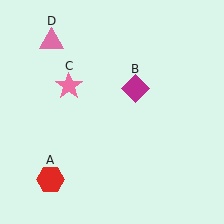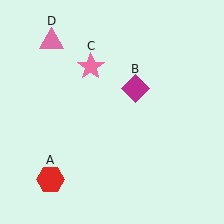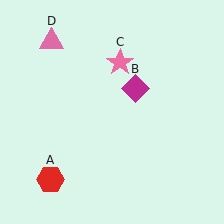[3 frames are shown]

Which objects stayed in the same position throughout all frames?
Red hexagon (object A) and magenta diamond (object B) and pink triangle (object D) remained stationary.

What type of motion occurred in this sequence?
The pink star (object C) rotated clockwise around the center of the scene.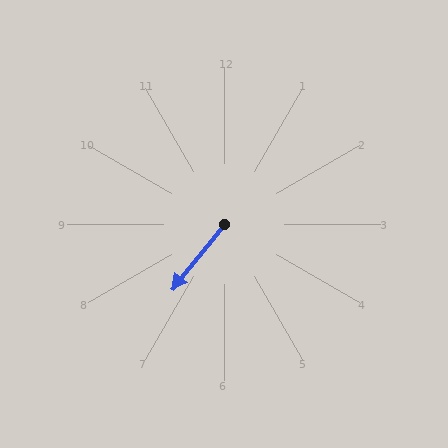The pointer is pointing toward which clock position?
Roughly 7 o'clock.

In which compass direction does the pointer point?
Southwest.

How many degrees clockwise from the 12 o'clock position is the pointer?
Approximately 218 degrees.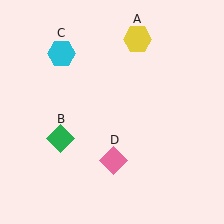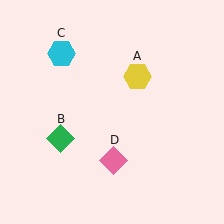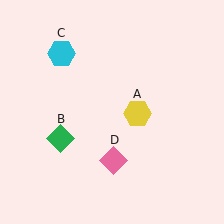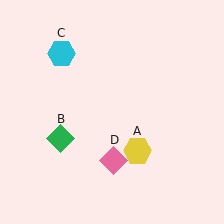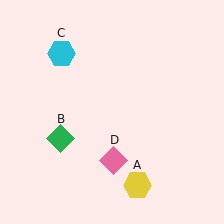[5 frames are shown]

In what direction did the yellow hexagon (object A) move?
The yellow hexagon (object A) moved down.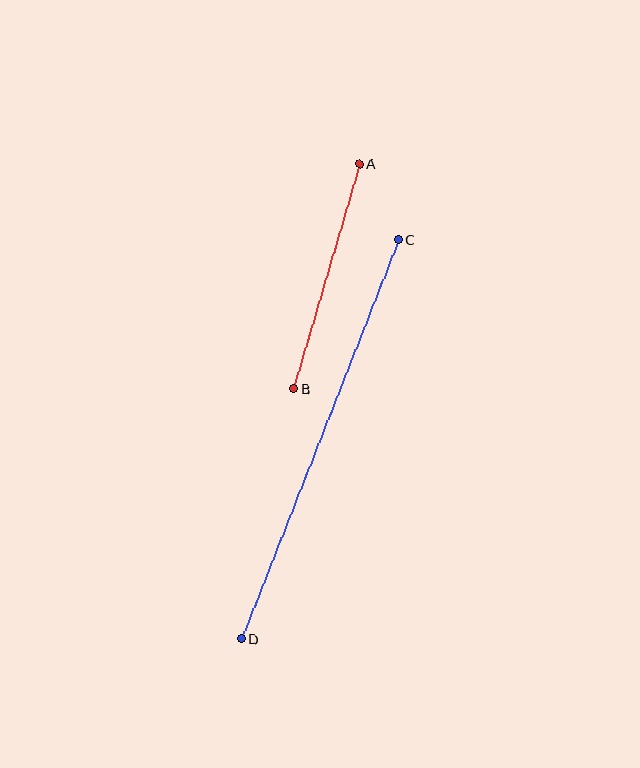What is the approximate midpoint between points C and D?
The midpoint is at approximately (320, 439) pixels.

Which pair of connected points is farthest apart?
Points C and D are farthest apart.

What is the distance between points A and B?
The distance is approximately 234 pixels.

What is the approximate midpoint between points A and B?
The midpoint is at approximately (327, 276) pixels.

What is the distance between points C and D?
The distance is approximately 429 pixels.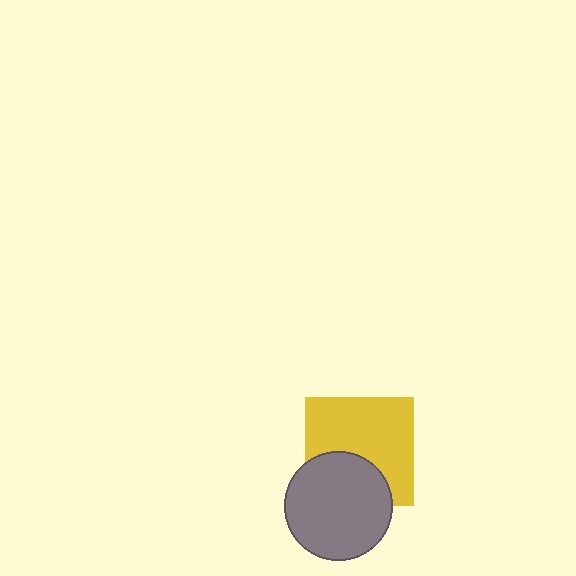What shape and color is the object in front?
The object in front is a gray circle.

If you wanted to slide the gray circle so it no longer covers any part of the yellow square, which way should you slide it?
Slide it down — that is the most direct way to separate the two shapes.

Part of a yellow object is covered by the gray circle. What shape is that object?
It is a square.